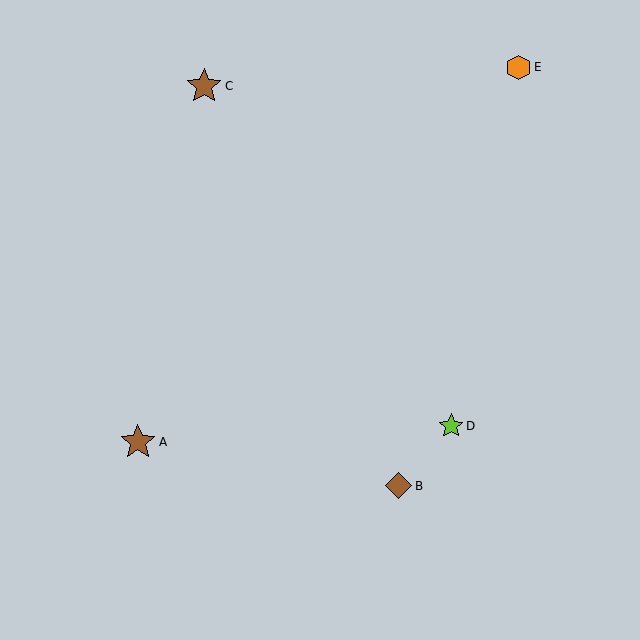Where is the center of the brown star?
The center of the brown star is at (204, 86).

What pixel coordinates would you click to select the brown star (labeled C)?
Click at (204, 86) to select the brown star C.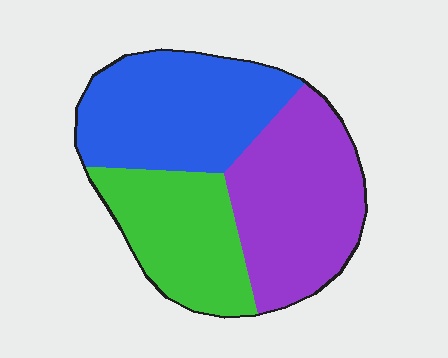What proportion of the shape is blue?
Blue covers 36% of the shape.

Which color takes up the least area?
Green, at roughly 25%.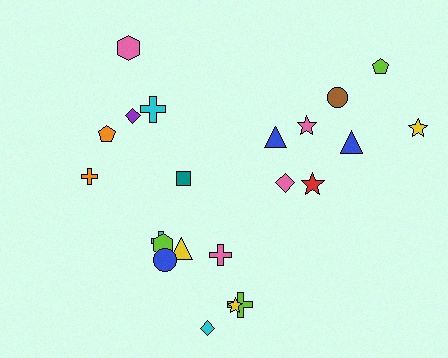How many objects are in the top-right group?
There are 8 objects.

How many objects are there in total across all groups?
There are 22 objects.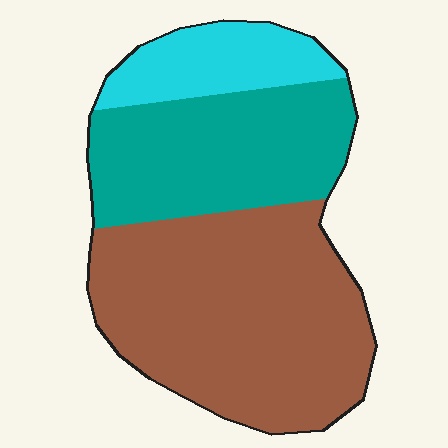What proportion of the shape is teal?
Teal covers 32% of the shape.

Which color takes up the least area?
Cyan, at roughly 15%.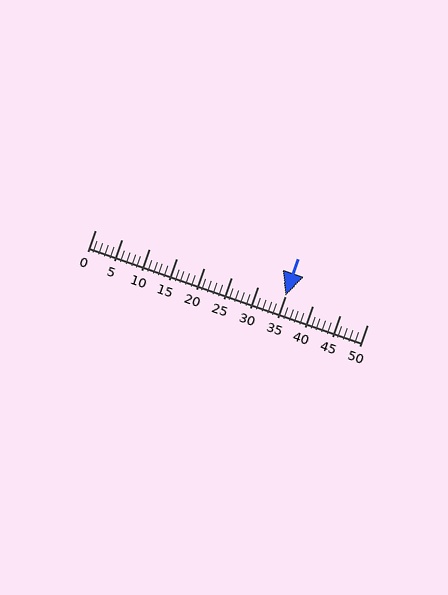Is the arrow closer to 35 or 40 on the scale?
The arrow is closer to 35.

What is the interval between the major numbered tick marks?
The major tick marks are spaced 5 units apart.